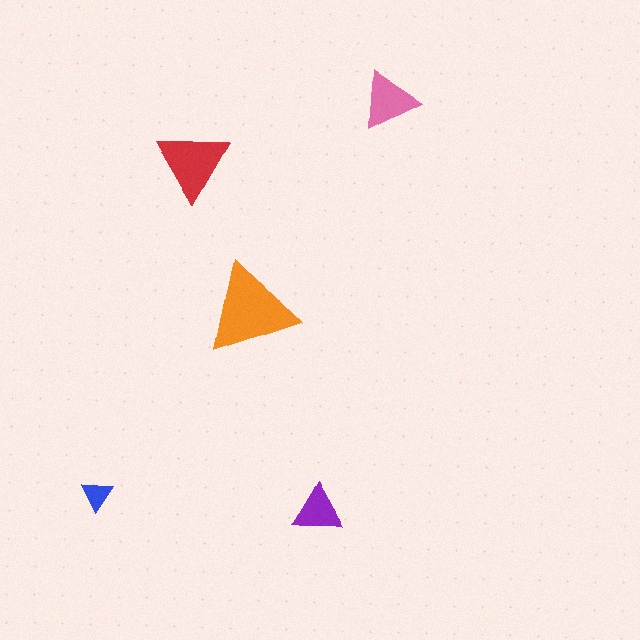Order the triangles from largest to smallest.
the orange one, the red one, the pink one, the purple one, the blue one.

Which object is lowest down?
The purple triangle is bottommost.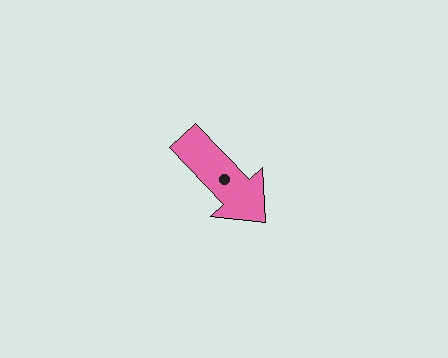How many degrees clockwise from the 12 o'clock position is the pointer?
Approximately 136 degrees.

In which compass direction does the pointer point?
Southeast.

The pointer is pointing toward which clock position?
Roughly 5 o'clock.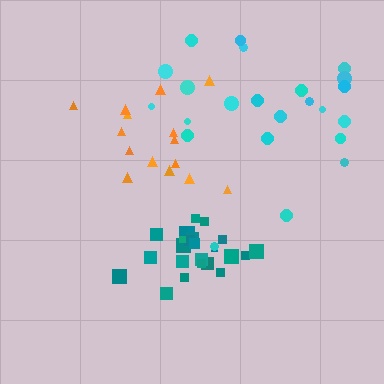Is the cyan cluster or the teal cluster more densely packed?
Teal.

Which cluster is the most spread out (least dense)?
Cyan.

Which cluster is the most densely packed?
Teal.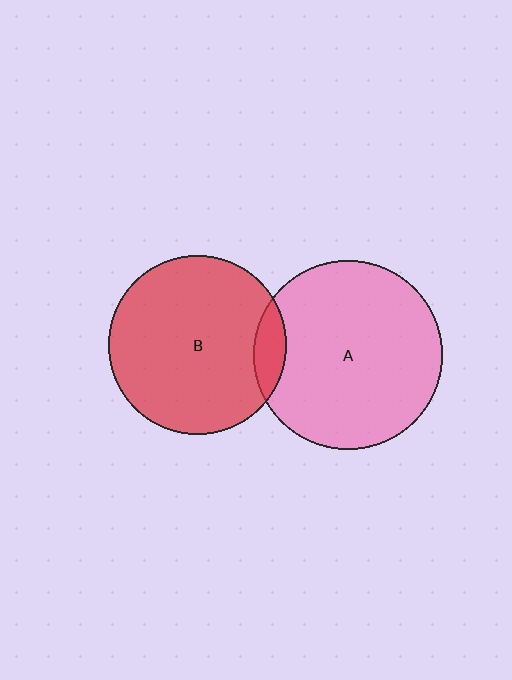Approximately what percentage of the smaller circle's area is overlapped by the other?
Approximately 10%.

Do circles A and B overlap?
Yes.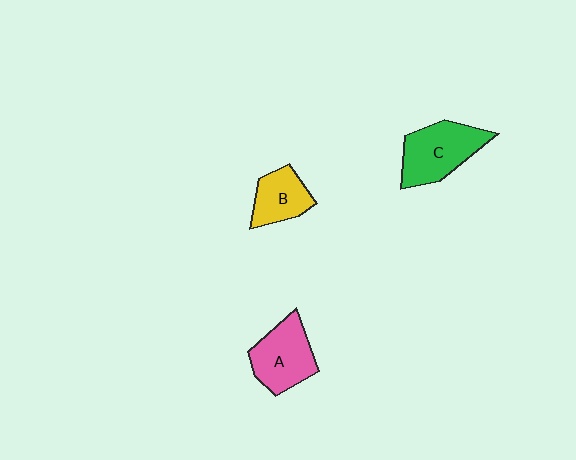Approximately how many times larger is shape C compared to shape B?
Approximately 1.5 times.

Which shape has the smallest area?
Shape B (yellow).